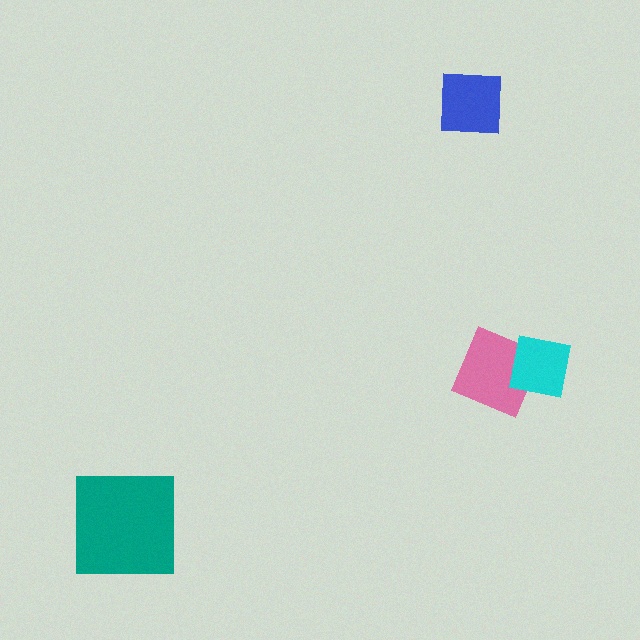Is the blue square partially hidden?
No, no other shape covers it.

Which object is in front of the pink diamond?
The cyan square is in front of the pink diamond.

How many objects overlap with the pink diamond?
1 object overlaps with the pink diamond.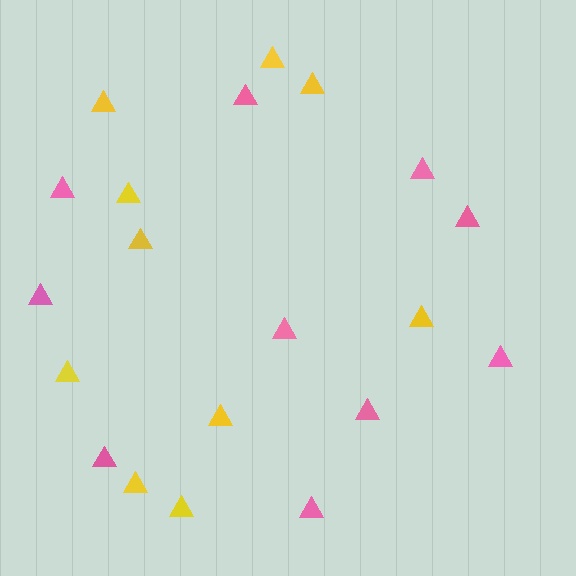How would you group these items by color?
There are 2 groups: one group of pink triangles (10) and one group of yellow triangles (10).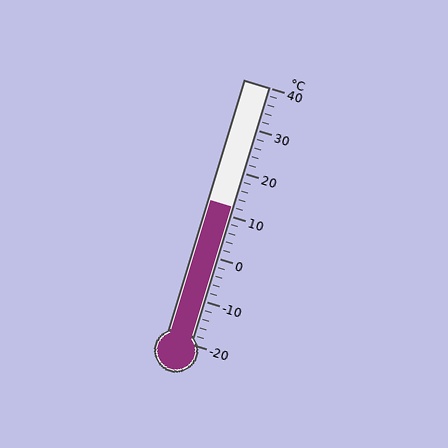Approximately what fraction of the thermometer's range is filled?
The thermometer is filled to approximately 55% of its range.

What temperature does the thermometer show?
The thermometer shows approximately 12°C.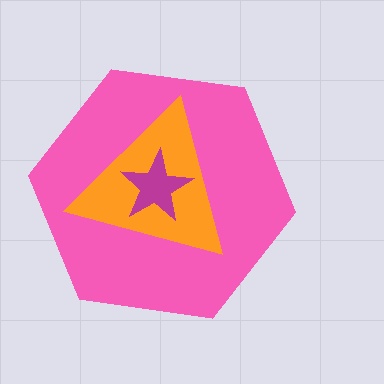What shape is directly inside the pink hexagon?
The orange triangle.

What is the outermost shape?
The pink hexagon.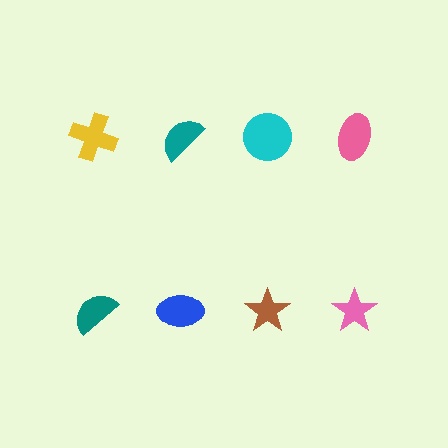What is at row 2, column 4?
A pink star.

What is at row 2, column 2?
A blue ellipse.